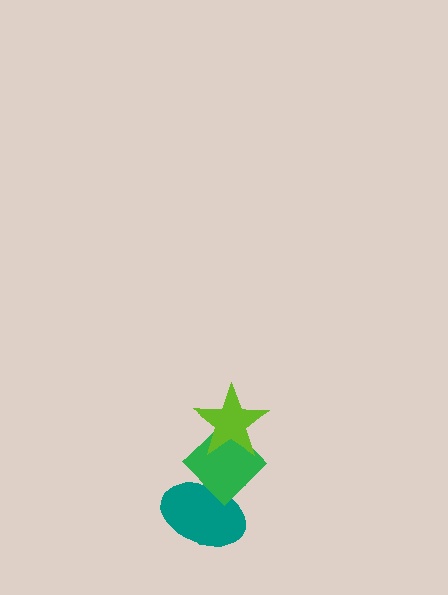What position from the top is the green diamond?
The green diamond is 2nd from the top.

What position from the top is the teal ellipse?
The teal ellipse is 3rd from the top.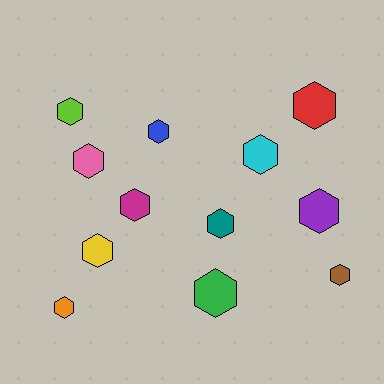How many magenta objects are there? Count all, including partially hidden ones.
There is 1 magenta object.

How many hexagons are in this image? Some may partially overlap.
There are 12 hexagons.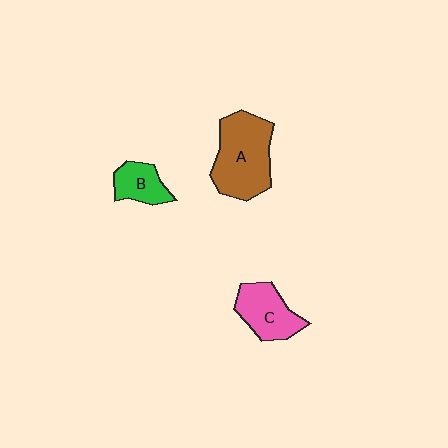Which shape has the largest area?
Shape A (brown).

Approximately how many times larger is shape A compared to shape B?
Approximately 2.3 times.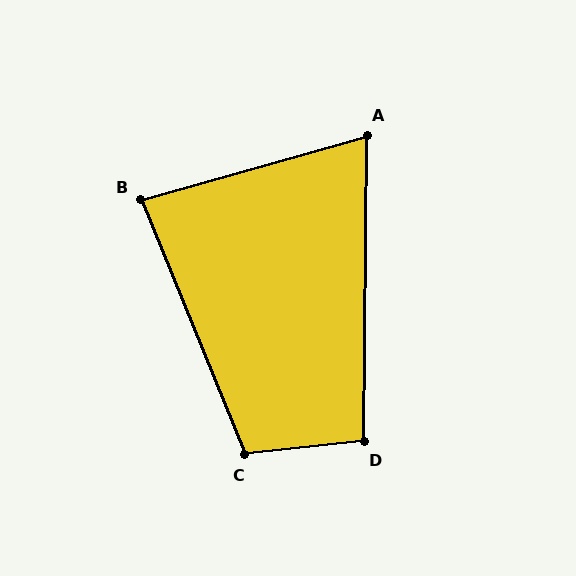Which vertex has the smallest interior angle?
A, at approximately 74 degrees.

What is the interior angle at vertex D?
Approximately 96 degrees (obtuse).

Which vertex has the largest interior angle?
C, at approximately 106 degrees.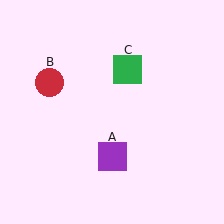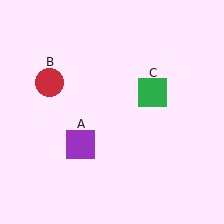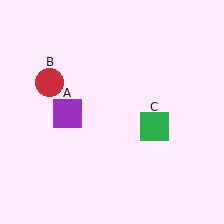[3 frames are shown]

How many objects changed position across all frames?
2 objects changed position: purple square (object A), green square (object C).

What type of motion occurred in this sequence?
The purple square (object A), green square (object C) rotated clockwise around the center of the scene.